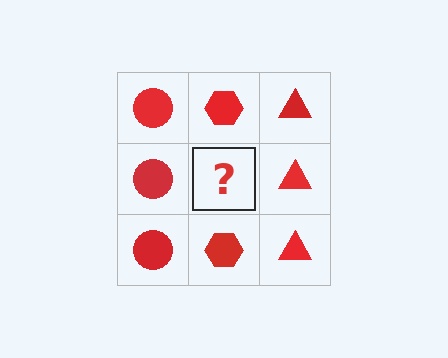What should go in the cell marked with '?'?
The missing cell should contain a red hexagon.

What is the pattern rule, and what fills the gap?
The rule is that each column has a consistent shape. The gap should be filled with a red hexagon.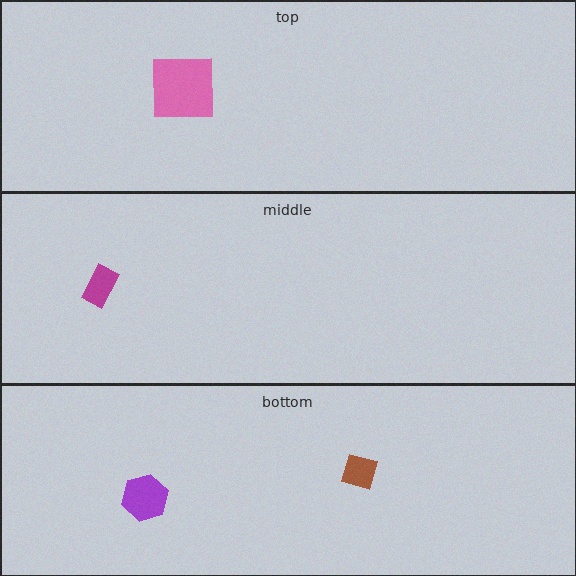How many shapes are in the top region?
1.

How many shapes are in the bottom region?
2.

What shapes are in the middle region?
The magenta rectangle.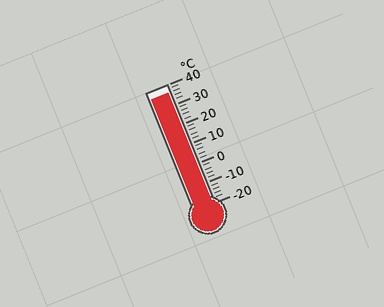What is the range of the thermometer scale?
The thermometer scale ranges from -20°C to 40°C.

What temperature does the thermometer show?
The thermometer shows approximately 36°C.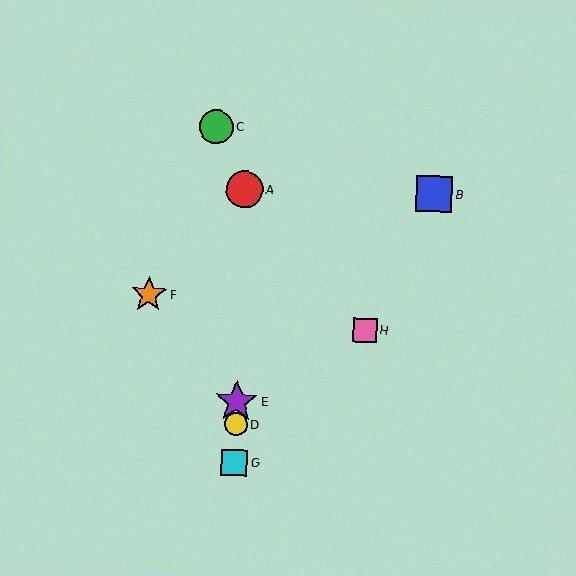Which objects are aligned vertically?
Objects A, D, E, G are aligned vertically.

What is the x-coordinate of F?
Object F is at x≈149.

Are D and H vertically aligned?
No, D is at x≈236 and H is at x≈365.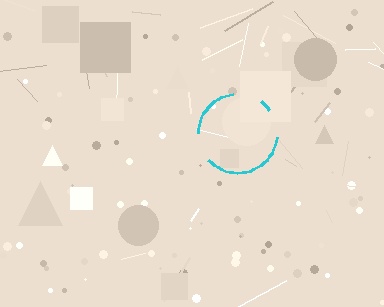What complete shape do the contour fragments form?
The contour fragments form a circle.